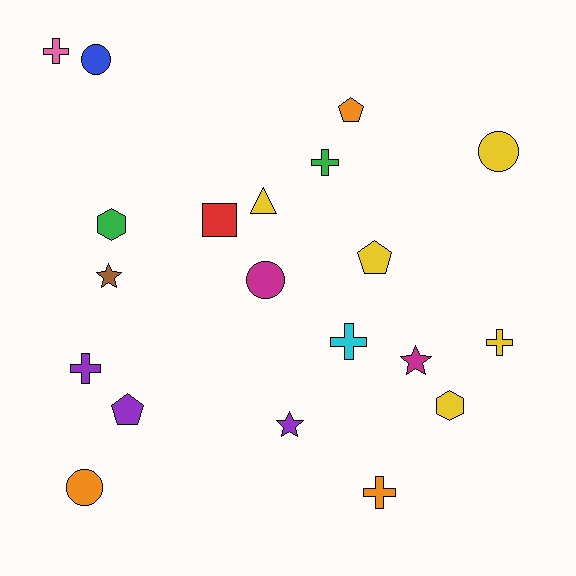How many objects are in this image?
There are 20 objects.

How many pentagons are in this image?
There are 3 pentagons.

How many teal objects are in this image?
There are no teal objects.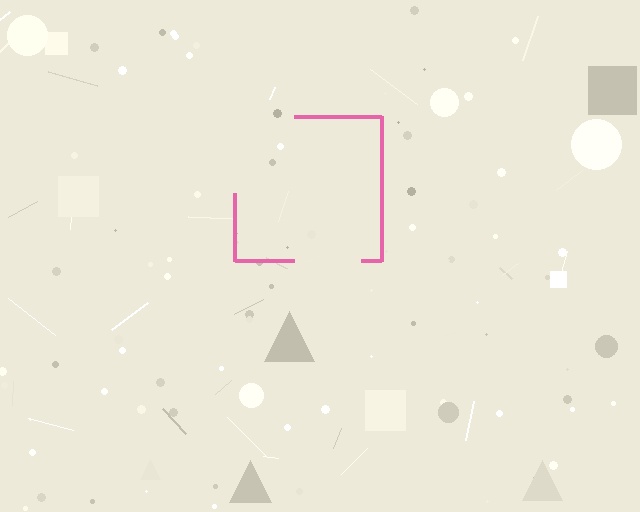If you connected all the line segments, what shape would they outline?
They would outline a square.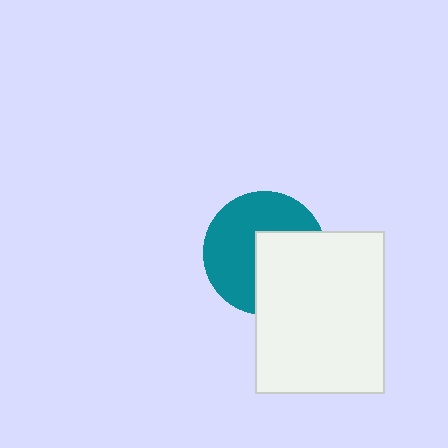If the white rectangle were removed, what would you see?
You would see the complete teal circle.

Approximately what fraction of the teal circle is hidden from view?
Roughly 42% of the teal circle is hidden behind the white rectangle.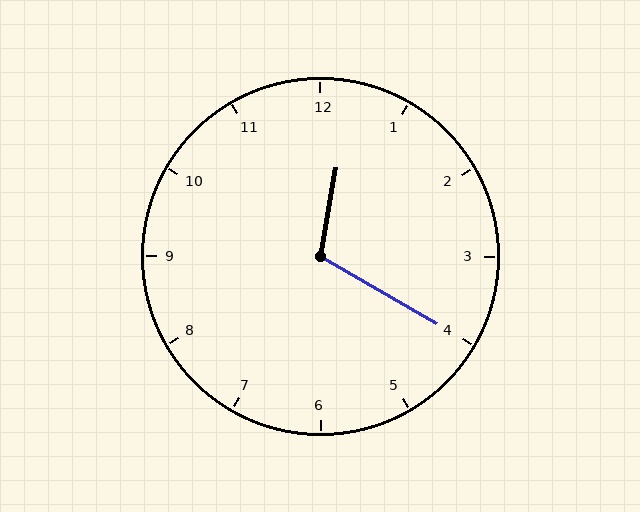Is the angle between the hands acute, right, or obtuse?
It is obtuse.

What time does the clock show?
12:20.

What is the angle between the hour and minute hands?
Approximately 110 degrees.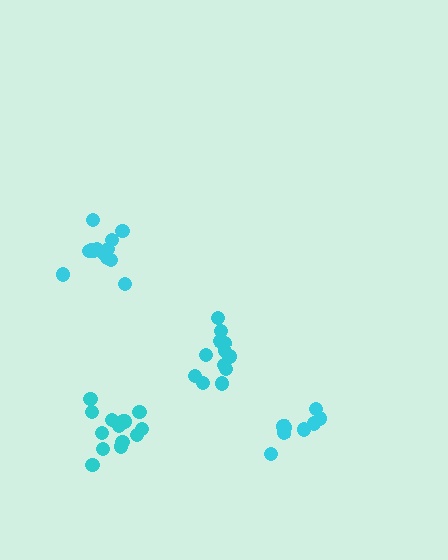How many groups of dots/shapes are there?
There are 4 groups.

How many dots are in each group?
Group 1: 9 dots, Group 2: 15 dots, Group 3: 12 dots, Group 4: 14 dots (50 total).